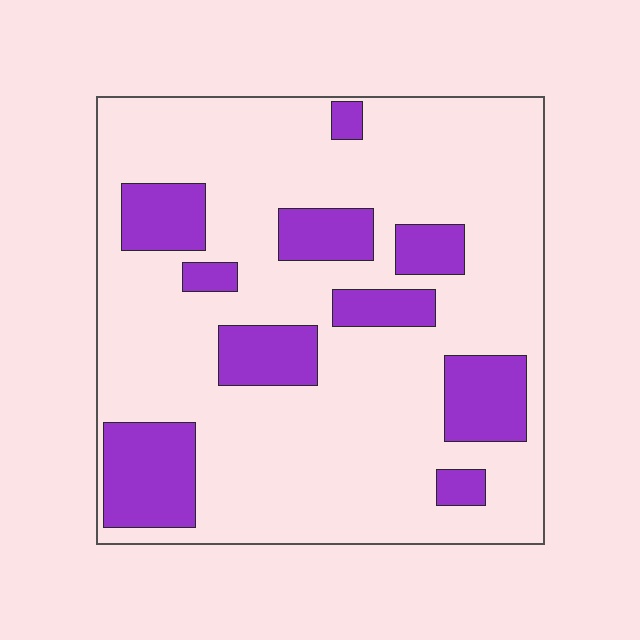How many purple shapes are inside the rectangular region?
10.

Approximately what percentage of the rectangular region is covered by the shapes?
Approximately 25%.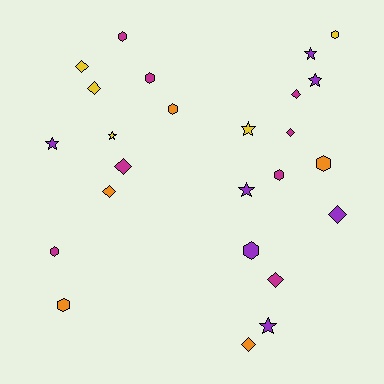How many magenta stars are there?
There are no magenta stars.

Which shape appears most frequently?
Diamond, with 9 objects.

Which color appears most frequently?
Magenta, with 8 objects.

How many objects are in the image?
There are 25 objects.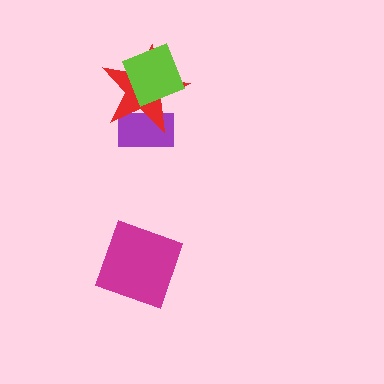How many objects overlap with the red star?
2 objects overlap with the red star.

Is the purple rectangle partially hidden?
Yes, it is partially covered by another shape.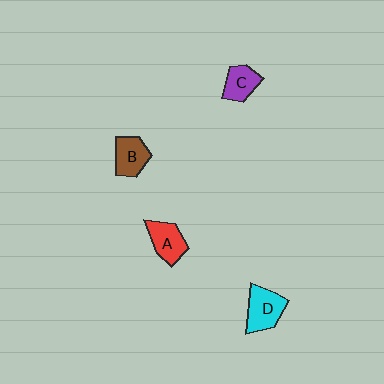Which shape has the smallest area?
Shape C (purple).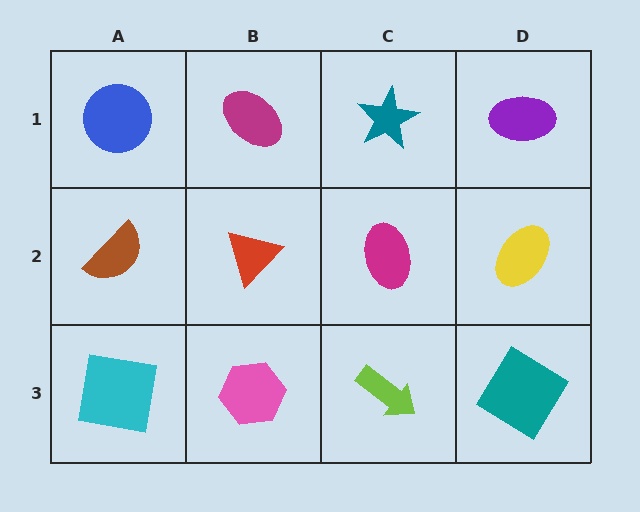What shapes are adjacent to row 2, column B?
A magenta ellipse (row 1, column B), a pink hexagon (row 3, column B), a brown semicircle (row 2, column A), a magenta ellipse (row 2, column C).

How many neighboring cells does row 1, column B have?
3.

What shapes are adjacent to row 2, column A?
A blue circle (row 1, column A), a cyan square (row 3, column A), a red triangle (row 2, column B).